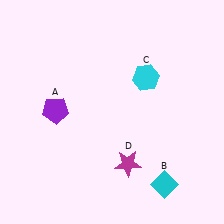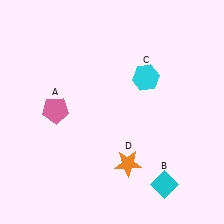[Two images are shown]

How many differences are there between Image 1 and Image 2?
There are 2 differences between the two images.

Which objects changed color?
A changed from purple to pink. D changed from magenta to orange.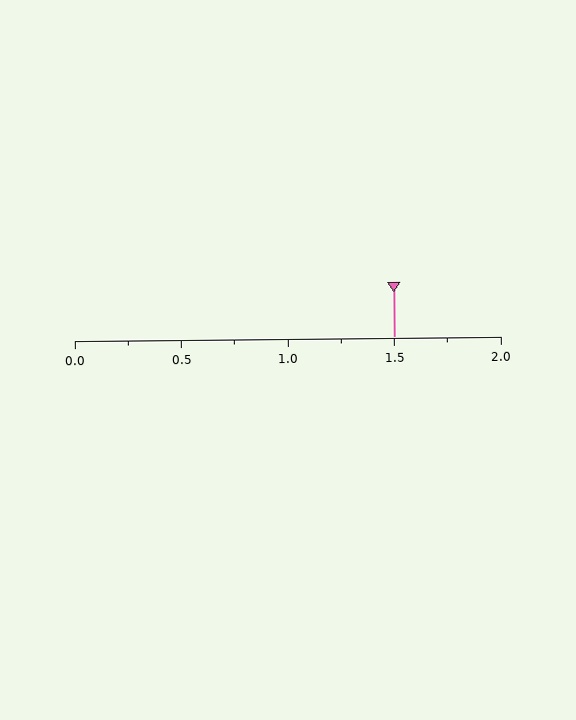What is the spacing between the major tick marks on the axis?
The major ticks are spaced 0.5 apart.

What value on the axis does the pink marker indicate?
The marker indicates approximately 1.5.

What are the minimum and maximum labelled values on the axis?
The axis runs from 0.0 to 2.0.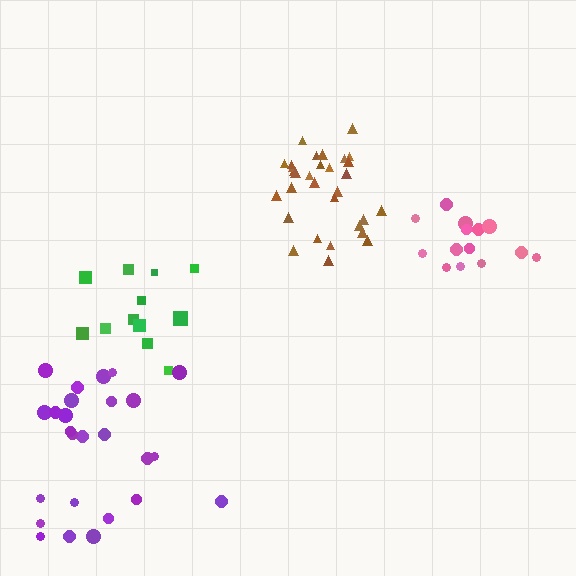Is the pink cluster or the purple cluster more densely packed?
Pink.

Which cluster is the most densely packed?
Brown.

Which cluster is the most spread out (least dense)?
Green.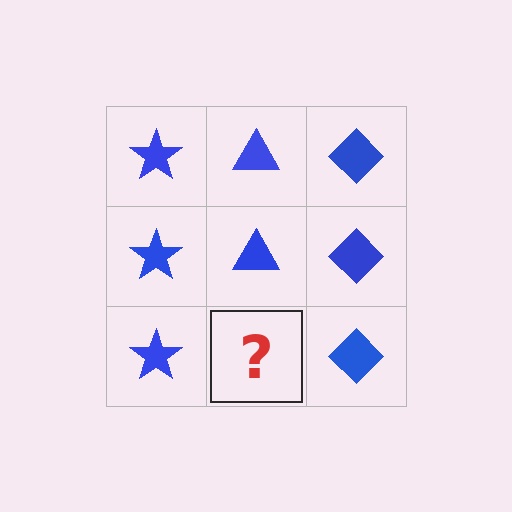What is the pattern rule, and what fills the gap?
The rule is that each column has a consistent shape. The gap should be filled with a blue triangle.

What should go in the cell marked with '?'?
The missing cell should contain a blue triangle.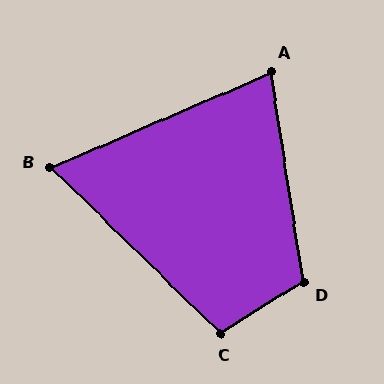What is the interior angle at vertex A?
Approximately 75 degrees (acute).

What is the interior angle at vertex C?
Approximately 105 degrees (obtuse).